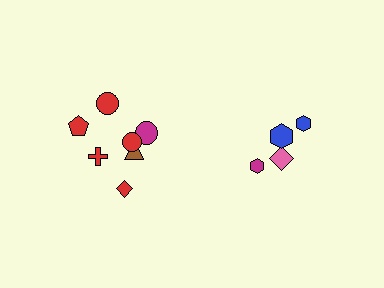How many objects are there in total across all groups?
There are 11 objects.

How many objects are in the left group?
There are 7 objects.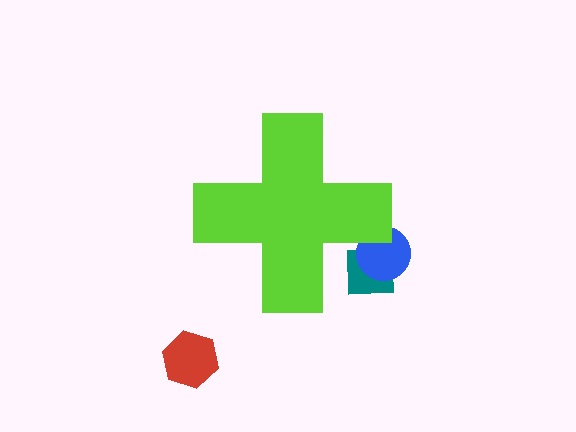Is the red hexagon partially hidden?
No, the red hexagon is fully visible.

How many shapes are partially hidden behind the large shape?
2 shapes are partially hidden.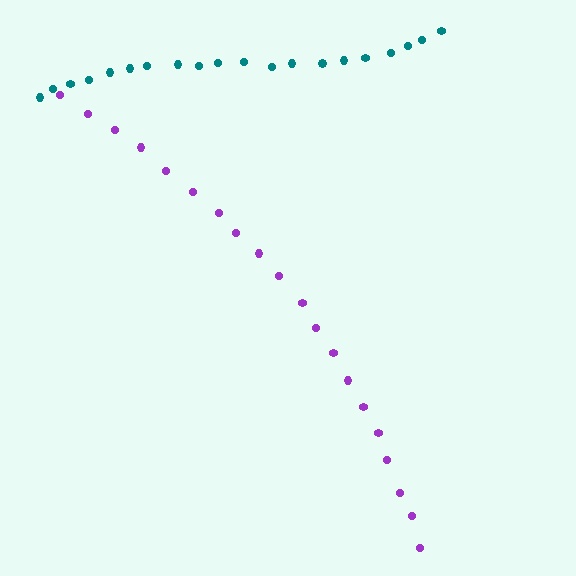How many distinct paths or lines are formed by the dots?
There are 2 distinct paths.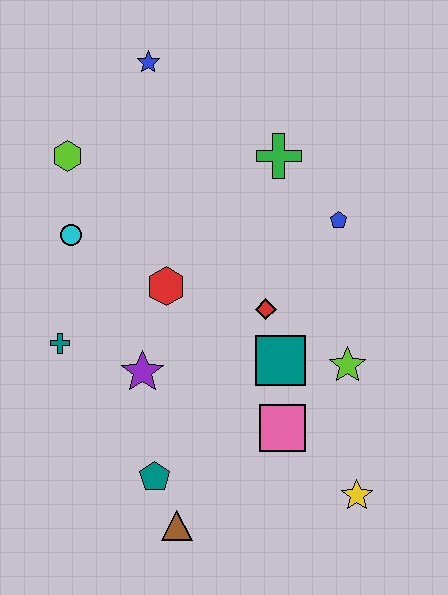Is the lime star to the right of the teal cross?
Yes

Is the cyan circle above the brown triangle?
Yes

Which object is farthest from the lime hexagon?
The yellow star is farthest from the lime hexagon.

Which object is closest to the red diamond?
The teal square is closest to the red diamond.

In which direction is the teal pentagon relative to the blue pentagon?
The teal pentagon is below the blue pentagon.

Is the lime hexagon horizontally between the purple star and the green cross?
No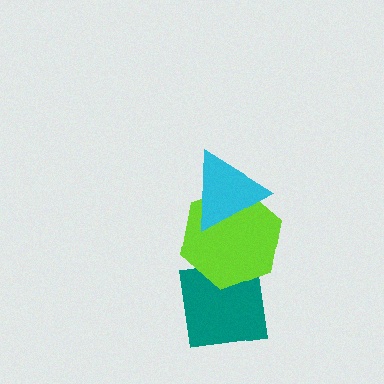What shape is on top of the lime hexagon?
The cyan triangle is on top of the lime hexagon.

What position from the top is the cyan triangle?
The cyan triangle is 1st from the top.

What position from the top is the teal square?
The teal square is 3rd from the top.